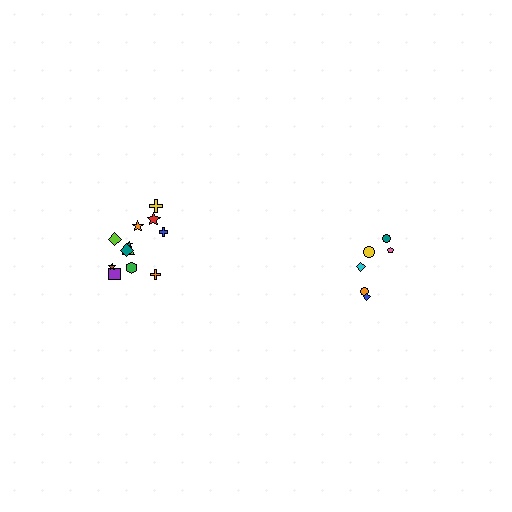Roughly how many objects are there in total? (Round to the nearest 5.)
Roughly 20 objects in total.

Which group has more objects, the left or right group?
The left group.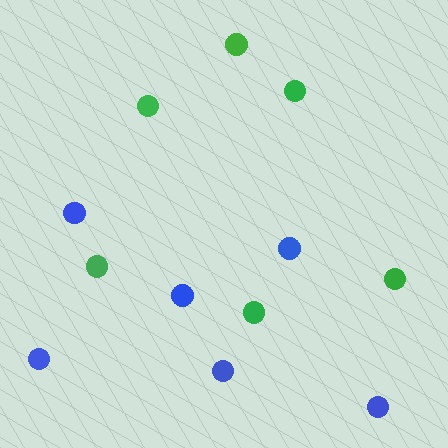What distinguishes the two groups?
There are 2 groups: one group of blue circles (6) and one group of green circles (6).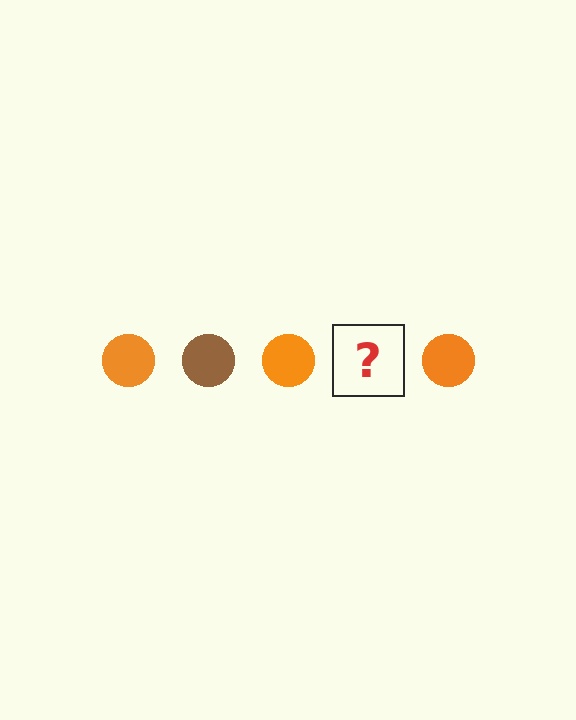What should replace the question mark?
The question mark should be replaced with a brown circle.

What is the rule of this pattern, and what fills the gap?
The rule is that the pattern cycles through orange, brown circles. The gap should be filled with a brown circle.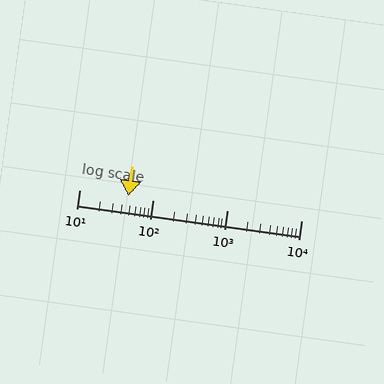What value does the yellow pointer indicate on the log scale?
The pointer indicates approximately 46.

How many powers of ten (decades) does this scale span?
The scale spans 3 decades, from 10 to 10000.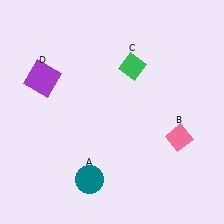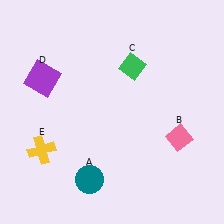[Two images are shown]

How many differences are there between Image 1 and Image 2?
There is 1 difference between the two images.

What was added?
A yellow cross (E) was added in Image 2.